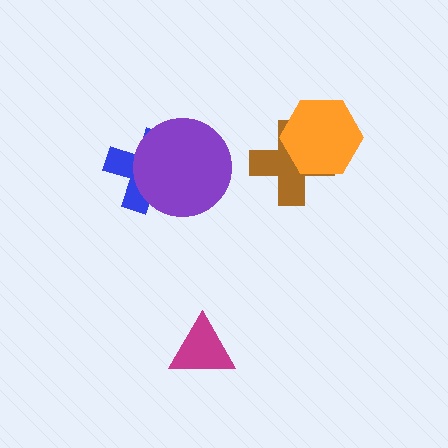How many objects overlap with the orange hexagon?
1 object overlaps with the orange hexagon.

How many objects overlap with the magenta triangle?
0 objects overlap with the magenta triangle.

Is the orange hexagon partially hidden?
No, no other shape covers it.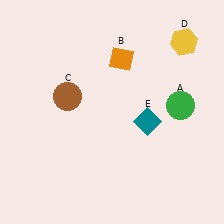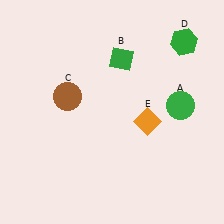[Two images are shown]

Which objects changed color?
B changed from orange to green. D changed from yellow to green. E changed from teal to orange.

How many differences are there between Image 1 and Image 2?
There are 3 differences between the two images.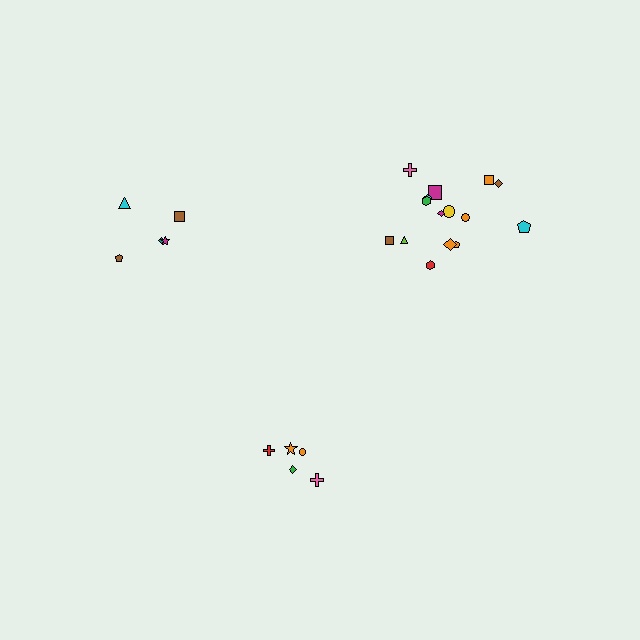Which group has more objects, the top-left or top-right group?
The top-right group.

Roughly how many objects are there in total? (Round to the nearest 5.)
Roughly 25 objects in total.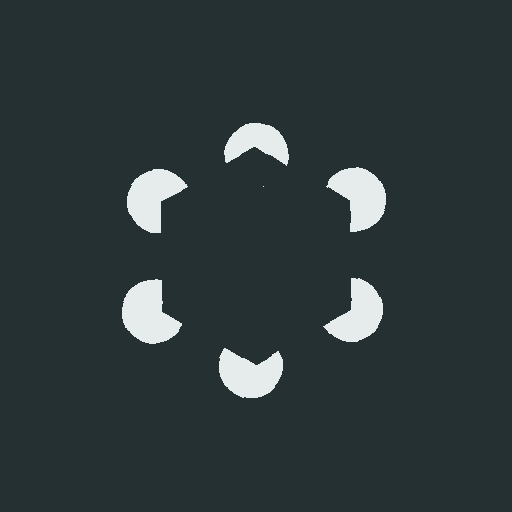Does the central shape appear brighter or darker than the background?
It typically appears slightly darker than the background, even though no actual brightness change is drawn.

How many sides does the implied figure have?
6 sides.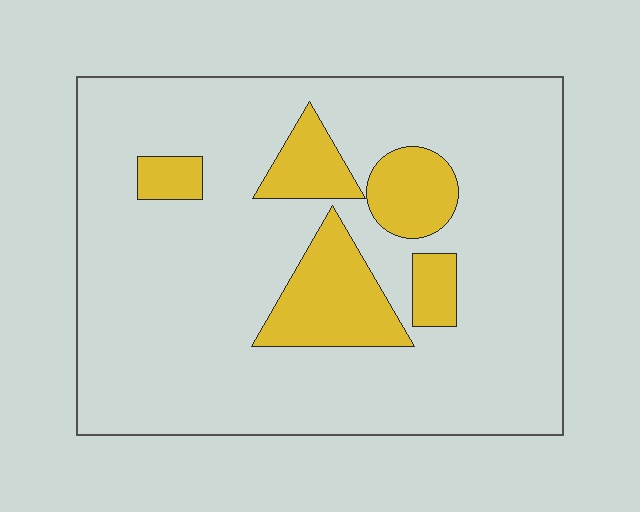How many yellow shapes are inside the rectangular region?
5.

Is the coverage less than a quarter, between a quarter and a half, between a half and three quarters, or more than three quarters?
Less than a quarter.